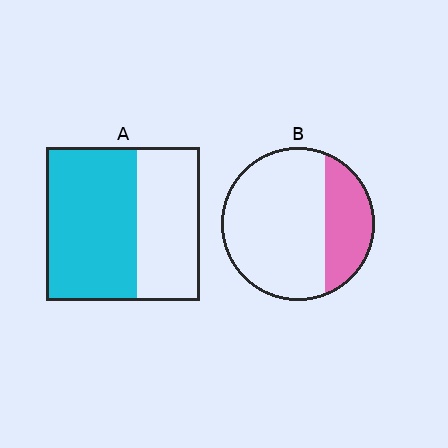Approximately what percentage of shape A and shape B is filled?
A is approximately 60% and B is approximately 30%.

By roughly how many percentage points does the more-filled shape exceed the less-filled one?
By roughly 30 percentage points (A over B).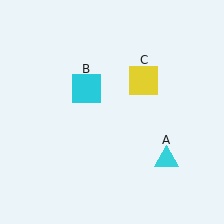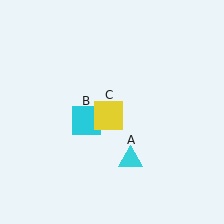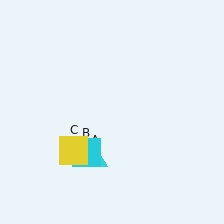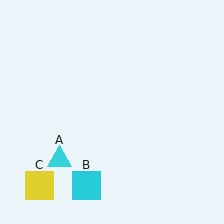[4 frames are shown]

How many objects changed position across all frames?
3 objects changed position: cyan triangle (object A), cyan square (object B), yellow square (object C).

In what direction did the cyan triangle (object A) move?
The cyan triangle (object A) moved left.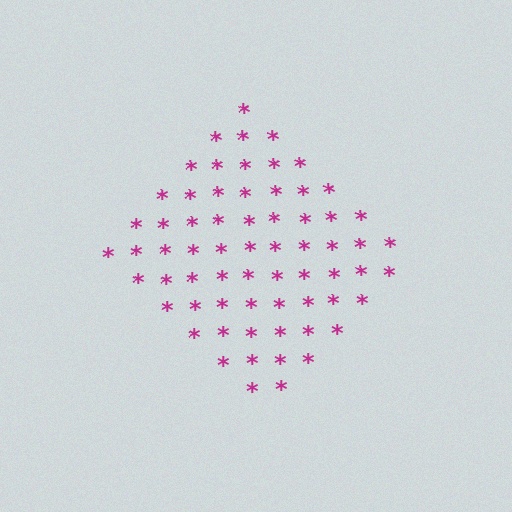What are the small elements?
The small elements are asterisks.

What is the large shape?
The large shape is a diamond.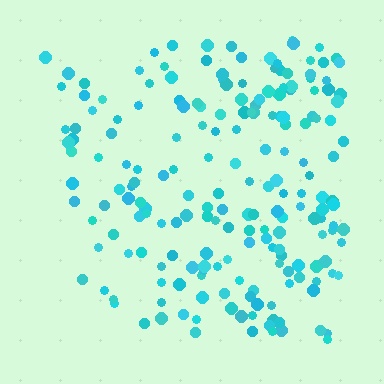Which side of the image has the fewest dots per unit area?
The left.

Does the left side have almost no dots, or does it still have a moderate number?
Still a moderate number, just noticeably fewer than the right.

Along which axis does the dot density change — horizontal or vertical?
Horizontal.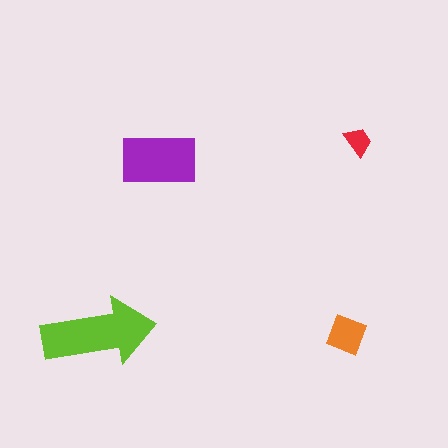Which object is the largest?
The lime arrow.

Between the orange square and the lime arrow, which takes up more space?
The lime arrow.